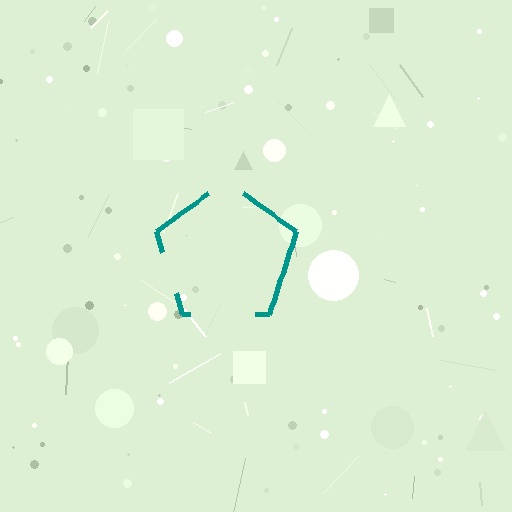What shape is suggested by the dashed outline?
The dashed outline suggests a pentagon.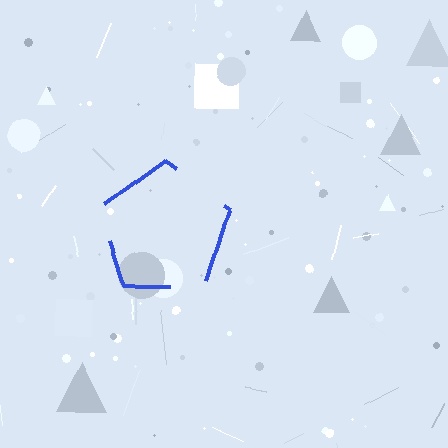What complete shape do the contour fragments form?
The contour fragments form a pentagon.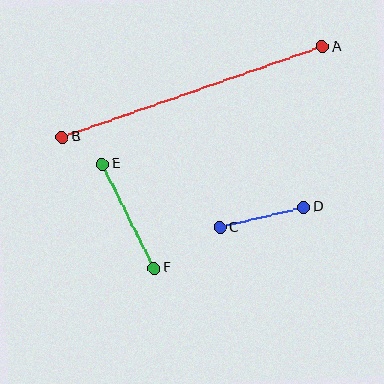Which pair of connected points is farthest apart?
Points A and B are farthest apart.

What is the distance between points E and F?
The distance is approximately 116 pixels.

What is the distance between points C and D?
The distance is approximately 86 pixels.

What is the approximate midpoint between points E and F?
The midpoint is at approximately (128, 216) pixels.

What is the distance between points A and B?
The distance is approximately 276 pixels.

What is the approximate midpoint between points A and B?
The midpoint is at approximately (192, 92) pixels.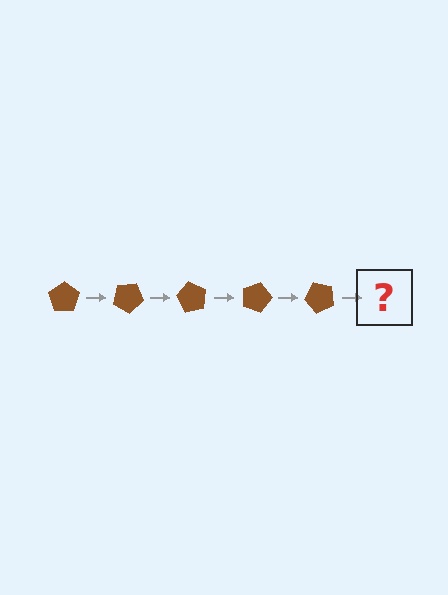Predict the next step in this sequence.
The next step is a brown pentagon rotated 150 degrees.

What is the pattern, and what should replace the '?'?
The pattern is that the pentagon rotates 30 degrees each step. The '?' should be a brown pentagon rotated 150 degrees.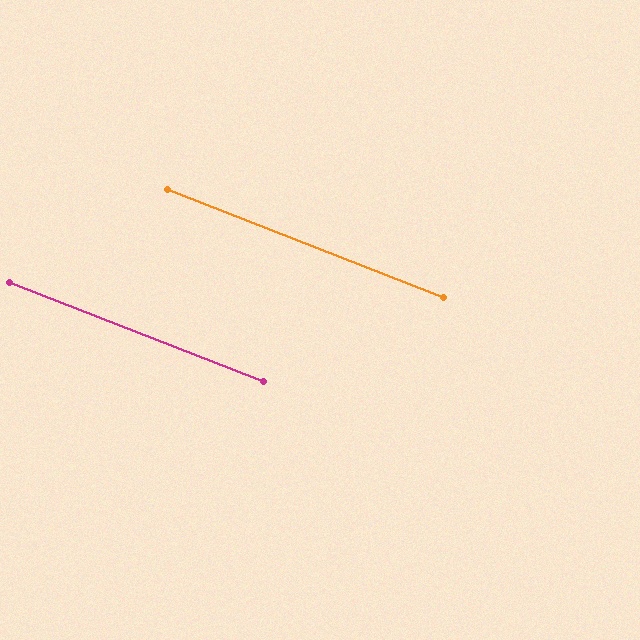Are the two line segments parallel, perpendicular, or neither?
Parallel — their directions differ by only 0.2°.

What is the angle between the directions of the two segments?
Approximately 0 degrees.